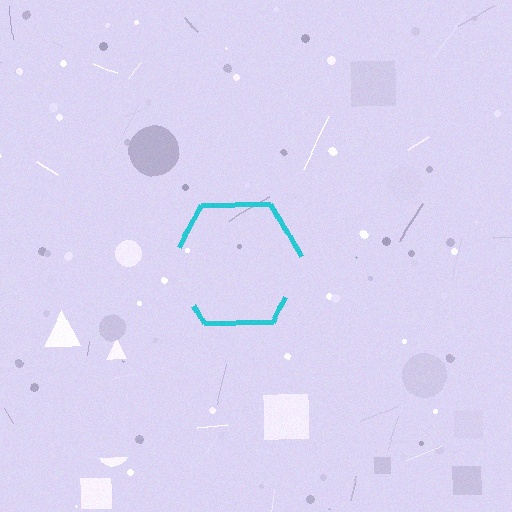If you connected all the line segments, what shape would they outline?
They would outline a hexagon.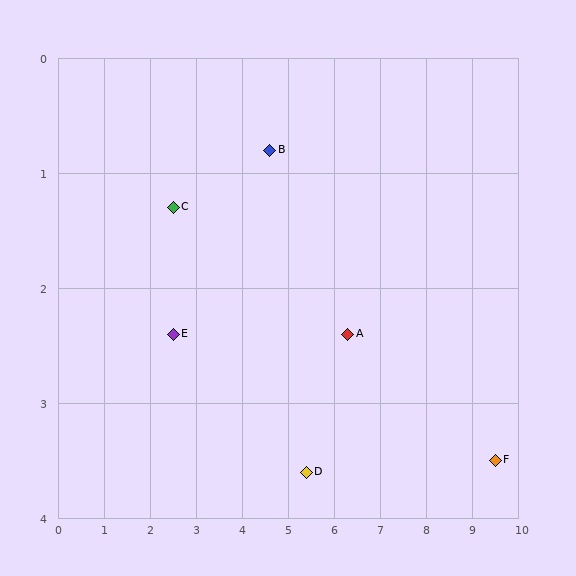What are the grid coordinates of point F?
Point F is at approximately (9.5, 3.5).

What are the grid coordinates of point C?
Point C is at approximately (2.5, 1.3).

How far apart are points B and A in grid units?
Points B and A are about 2.3 grid units apart.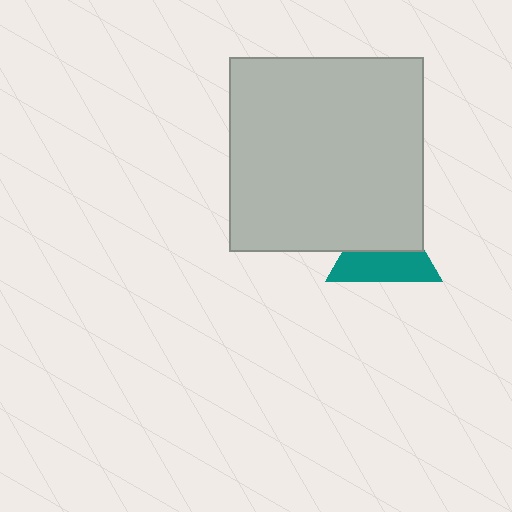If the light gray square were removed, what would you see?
You would see the complete teal triangle.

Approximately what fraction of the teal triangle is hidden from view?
Roughly 50% of the teal triangle is hidden behind the light gray square.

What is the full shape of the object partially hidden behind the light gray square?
The partially hidden object is a teal triangle.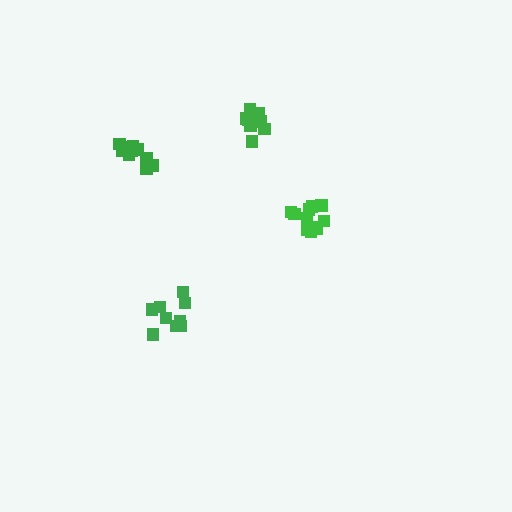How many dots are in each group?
Group 1: 9 dots, Group 2: 10 dots, Group 3: 10 dots, Group 4: 11 dots (40 total).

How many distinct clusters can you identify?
There are 4 distinct clusters.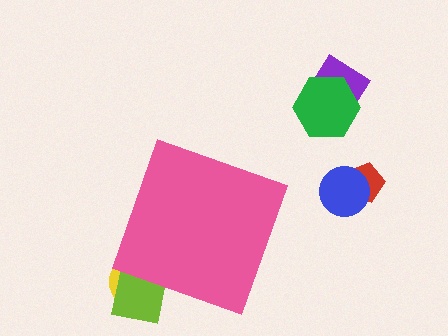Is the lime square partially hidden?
Yes, the lime square is partially hidden behind the pink diamond.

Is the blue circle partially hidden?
No, the blue circle is fully visible.